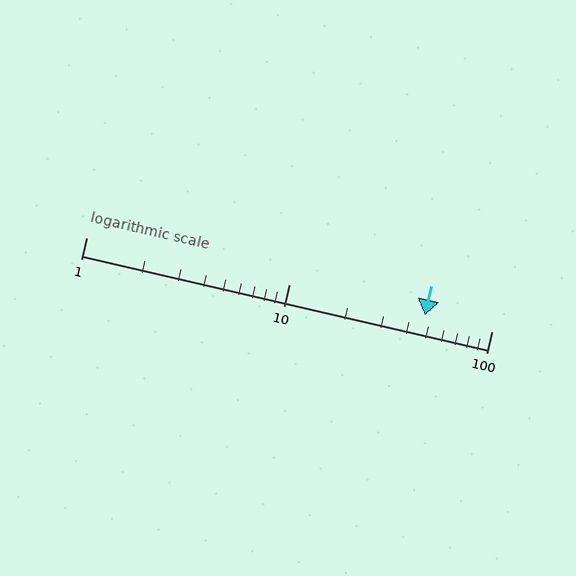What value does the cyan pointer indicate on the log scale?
The pointer indicates approximately 47.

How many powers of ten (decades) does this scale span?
The scale spans 2 decades, from 1 to 100.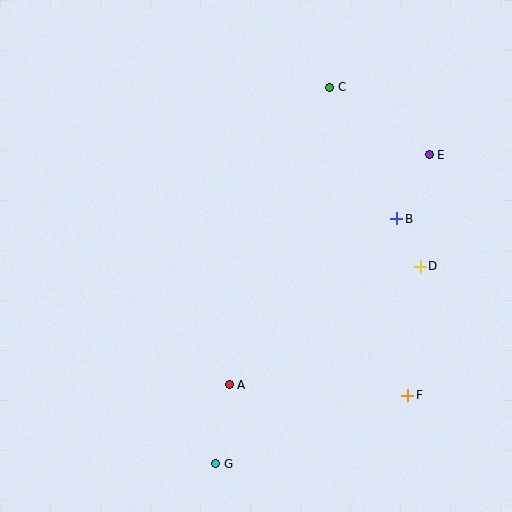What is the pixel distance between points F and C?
The distance between F and C is 318 pixels.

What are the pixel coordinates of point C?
Point C is at (330, 87).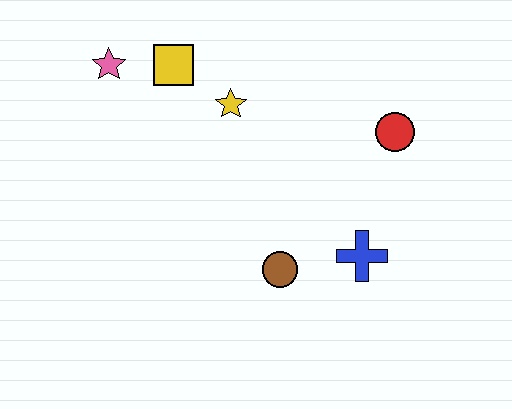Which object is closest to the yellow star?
The yellow square is closest to the yellow star.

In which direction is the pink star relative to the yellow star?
The pink star is to the left of the yellow star.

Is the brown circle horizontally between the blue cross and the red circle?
No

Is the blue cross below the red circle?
Yes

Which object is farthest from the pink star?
The blue cross is farthest from the pink star.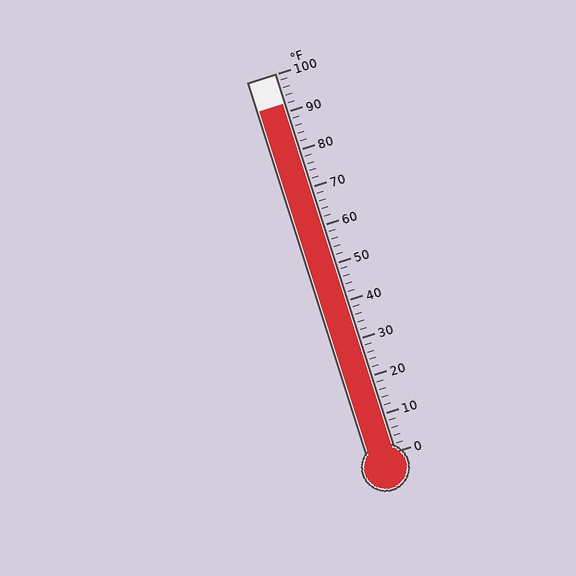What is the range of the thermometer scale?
The thermometer scale ranges from 0°F to 100°F.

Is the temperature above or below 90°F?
The temperature is above 90°F.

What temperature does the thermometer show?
The thermometer shows approximately 92°F.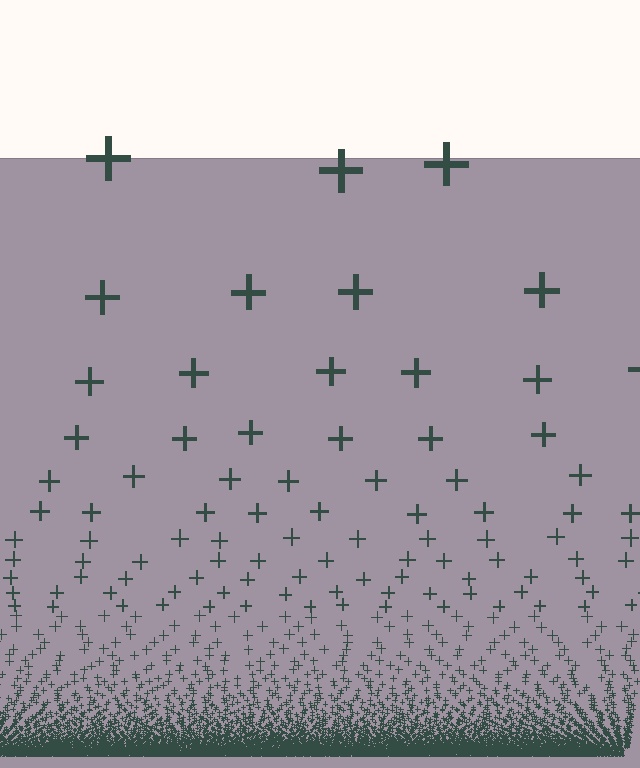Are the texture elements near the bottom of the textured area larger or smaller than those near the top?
Smaller. The gradient is inverted — elements near the bottom are smaller and denser.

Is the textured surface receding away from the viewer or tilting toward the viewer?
The surface appears to tilt toward the viewer. Texture elements get larger and sparser toward the top.